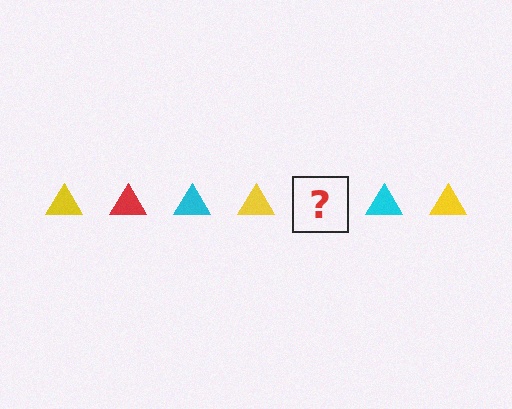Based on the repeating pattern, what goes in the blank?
The blank should be a red triangle.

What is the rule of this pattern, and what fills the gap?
The rule is that the pattern cycles through yellow, red, cyan triangles. The gap should be filled with a red triangle.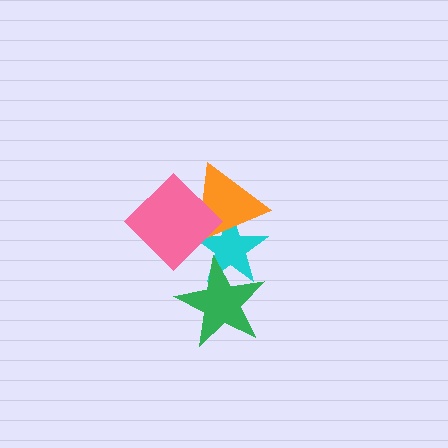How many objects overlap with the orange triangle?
2 objects overlap with the orange triangle.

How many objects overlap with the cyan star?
3 objects overlap with the cyan star.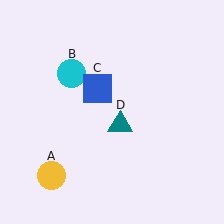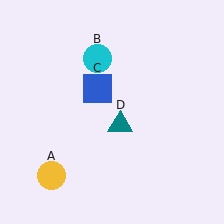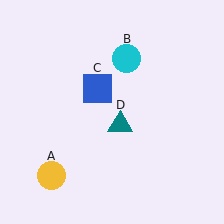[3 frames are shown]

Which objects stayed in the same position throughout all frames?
Yellow circle (object A) and blue square (object C) and teal triangle (object D) remained stationary.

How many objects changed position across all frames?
1 object changed position: cyan circle (object B).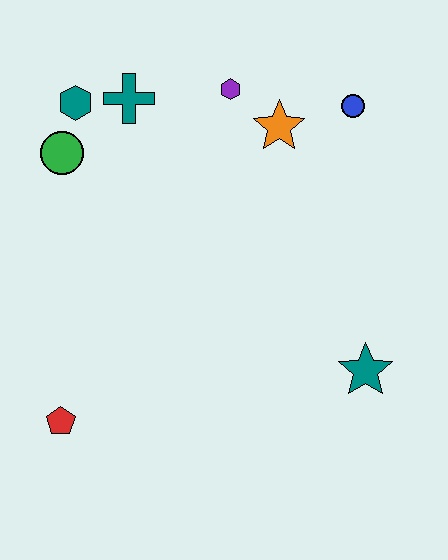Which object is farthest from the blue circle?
The red pentagon is farthest from the blue circle.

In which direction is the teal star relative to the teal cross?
The teal star is below the teal cross.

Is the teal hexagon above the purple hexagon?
No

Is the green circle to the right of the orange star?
No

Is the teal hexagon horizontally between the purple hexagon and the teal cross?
No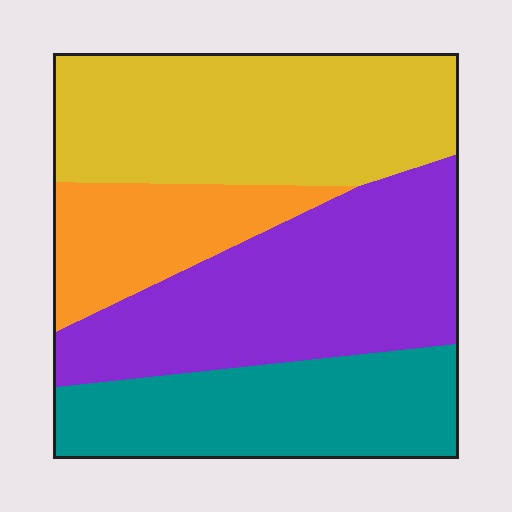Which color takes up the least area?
Orange, at roughly 15%.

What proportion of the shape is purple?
Purple covers 32% of the shape.